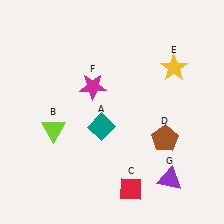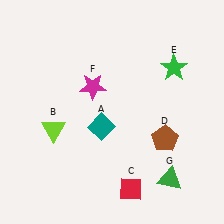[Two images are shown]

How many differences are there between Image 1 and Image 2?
There are 2 differences between the two images.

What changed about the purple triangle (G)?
In Image 1, G is purple. In Image 2, it changed to green.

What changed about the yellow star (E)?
In Image 1, E is yellow. In Image 2, it changed to green.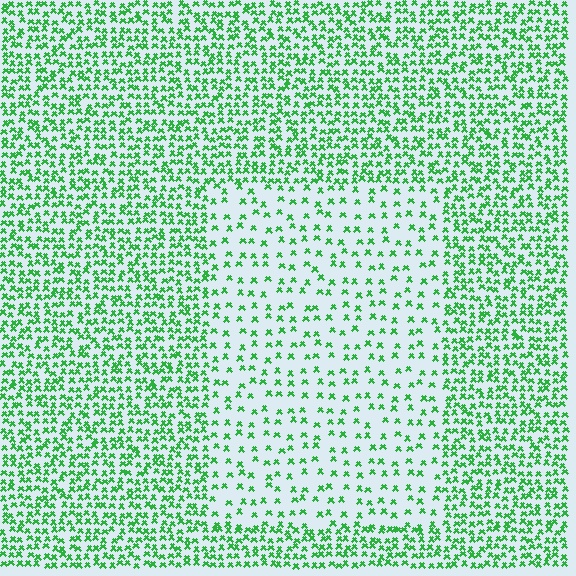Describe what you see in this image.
The image contains small green elements arranged at two different densities. A rectangle-shaped region is visible where the elements are less densely packed than the surrounding area.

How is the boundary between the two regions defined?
The boundary is defined by a change in element density (approximately 2.4x ratio). All elements are the same color, size, and shape.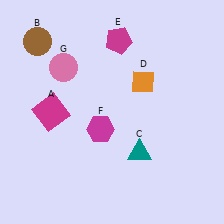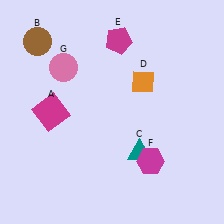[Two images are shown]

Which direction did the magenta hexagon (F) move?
The magenta hexagon (F) moved right.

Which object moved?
The magenta hexagon (F) moved right.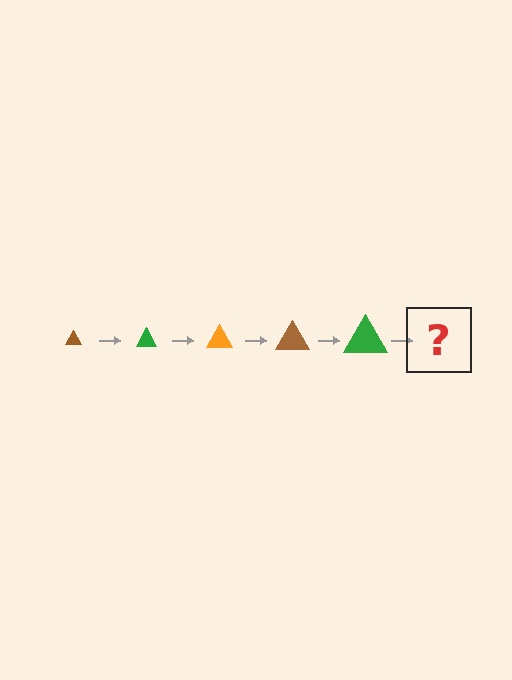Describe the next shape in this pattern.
It should be an orange triangle, larger than the previous one.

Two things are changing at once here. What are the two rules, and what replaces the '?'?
The two rules are that the triangle grows larger each step and the color cycles through brown, green, and orange. The '?' should be an orange triangle, larger than the previous one.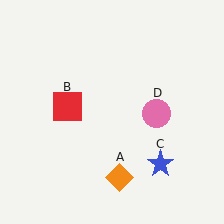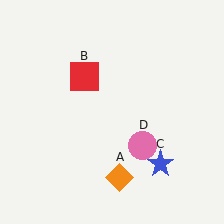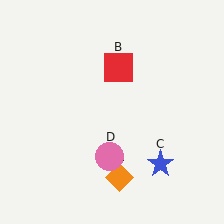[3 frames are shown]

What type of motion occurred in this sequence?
The red square (object B), pink circle (object D) rotated clockwise around the center of the scene.